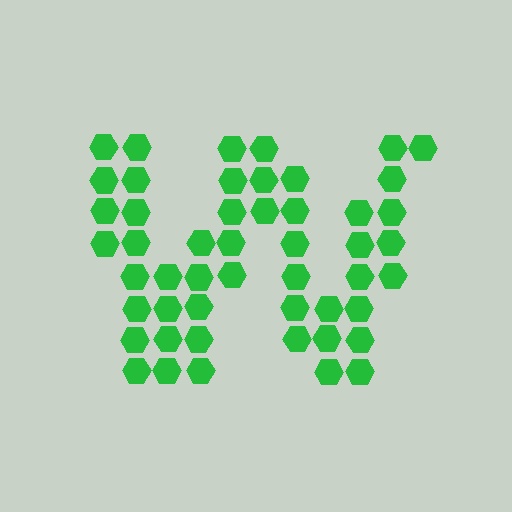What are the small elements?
The small elements are hexagons.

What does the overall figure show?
The overall figure shows the letter W.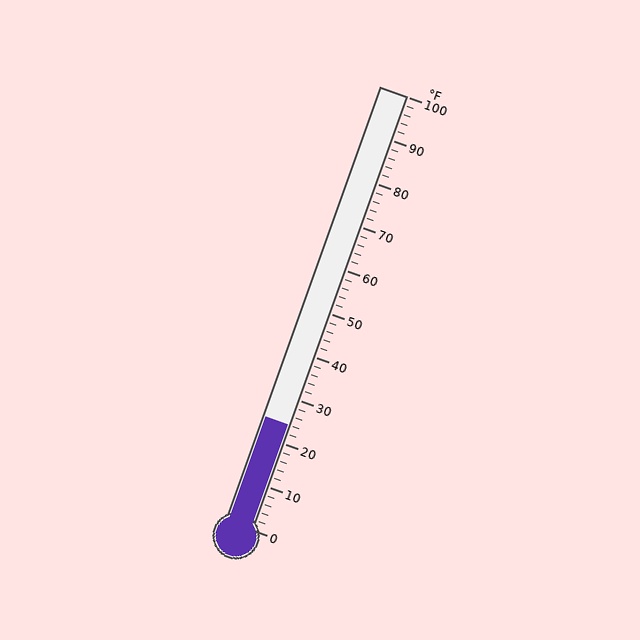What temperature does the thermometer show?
The thermometer shows approximately 24°F.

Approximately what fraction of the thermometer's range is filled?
The thermometer is filled to approximately 25% of its range.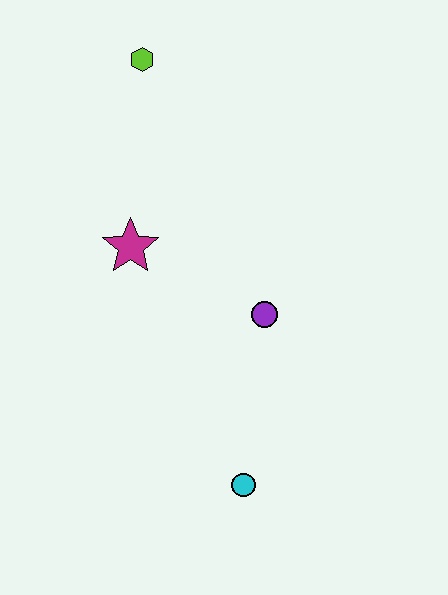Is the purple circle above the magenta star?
No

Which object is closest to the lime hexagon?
The magenta star is closest to the lime hexagon.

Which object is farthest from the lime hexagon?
The cyan circle is farthest from the lime hexagon.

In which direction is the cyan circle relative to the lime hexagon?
The cyan circle is below the lime hexagon.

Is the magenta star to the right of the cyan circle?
No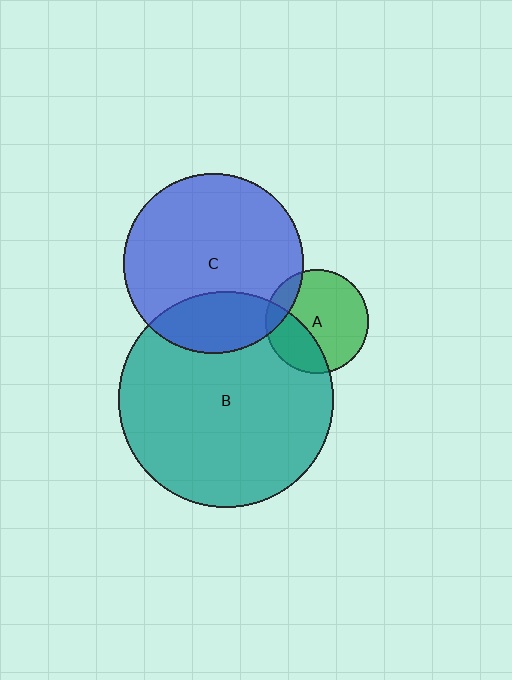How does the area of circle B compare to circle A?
Approximately 4.3 times.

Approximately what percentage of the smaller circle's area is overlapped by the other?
Approximately 15%.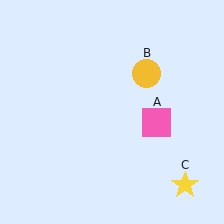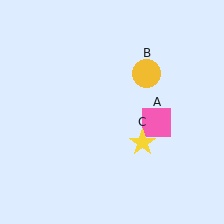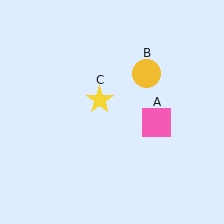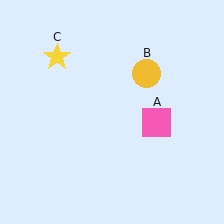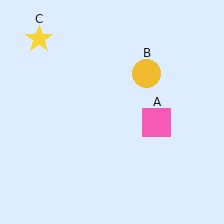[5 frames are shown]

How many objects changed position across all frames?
1 object changed position: yellow star (object C).